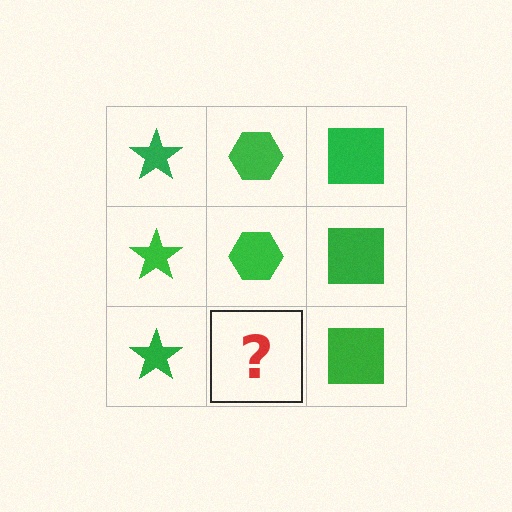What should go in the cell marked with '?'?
The missing cell should contain a green hexagon.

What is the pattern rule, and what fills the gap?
The rule is that each column has a consistent shape. The gap should be filled with a green hexagon.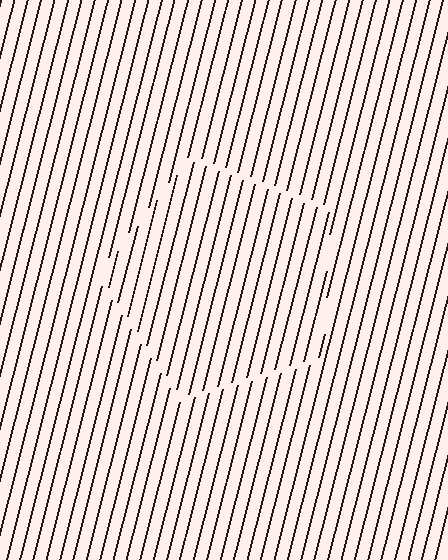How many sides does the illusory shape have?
5 sides — the line-ends trace a pentagon.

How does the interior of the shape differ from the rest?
The interior of the shape contains the same grating, shifted by half a period — the contour is defined by the phase discontinuity where line-ends from the inner and outer gratings abut.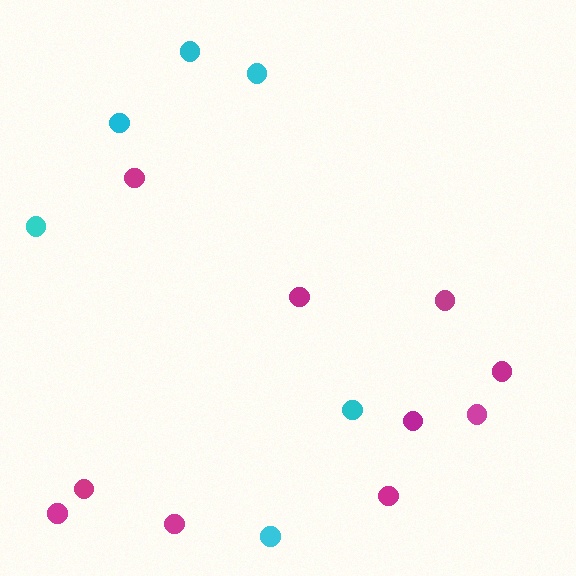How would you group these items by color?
There are 2 groups: one group of cyan circles (6) and one group of magenta circles (10).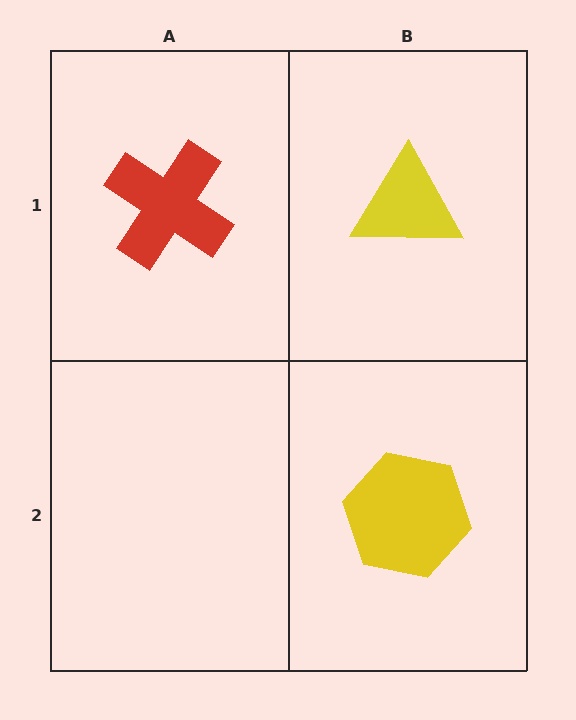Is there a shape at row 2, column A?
No, that cell is empty.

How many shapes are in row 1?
2 shapes.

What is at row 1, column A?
A red cross.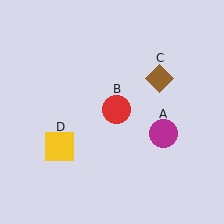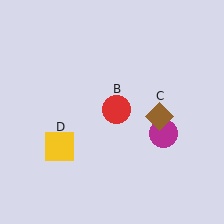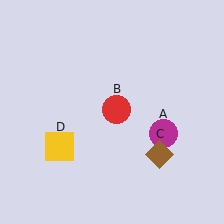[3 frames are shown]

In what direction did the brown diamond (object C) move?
The brown diamond (object C) moved down.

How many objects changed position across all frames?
1 object changed position: brown diamond (object C).